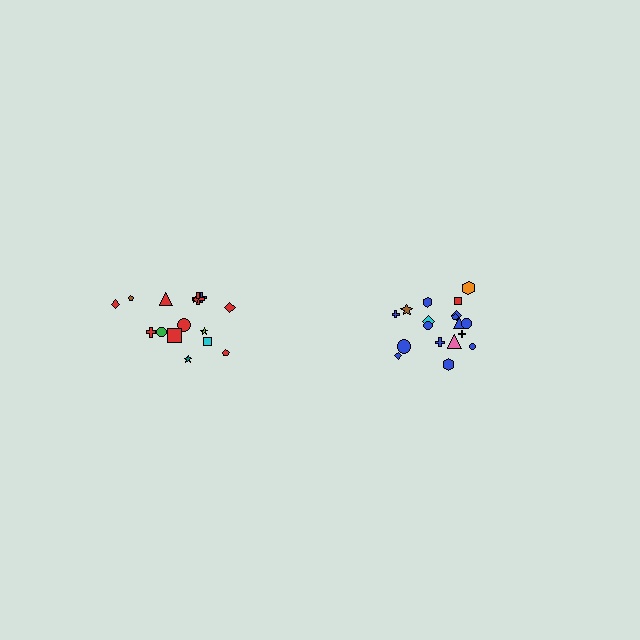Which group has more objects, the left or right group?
The right group.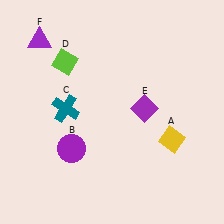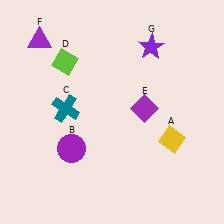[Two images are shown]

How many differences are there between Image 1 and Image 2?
There is 1 difference between the two images.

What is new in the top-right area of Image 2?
A purple star (G) was added in the top-right area of Image 2.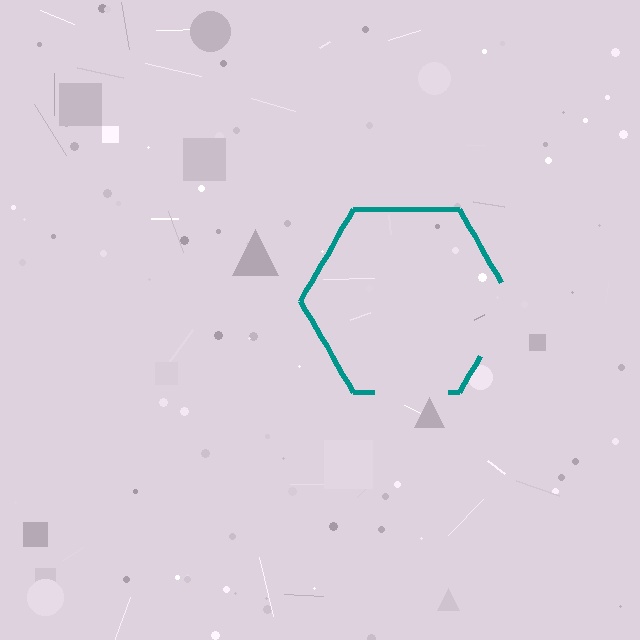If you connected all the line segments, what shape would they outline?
They would outline a hexagon.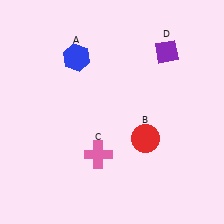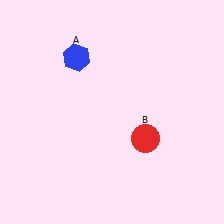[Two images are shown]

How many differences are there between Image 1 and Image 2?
There are 2 differences between the two images.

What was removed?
The pink cross (C), the purple diamond (D) were removed in Image 2.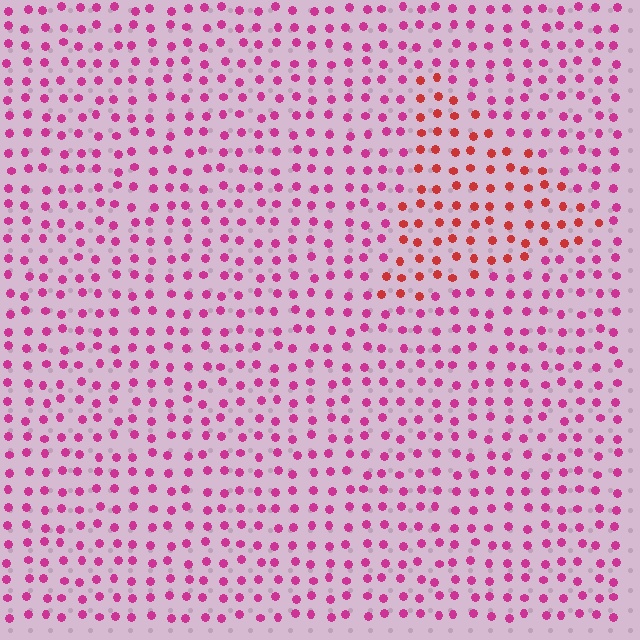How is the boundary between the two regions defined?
The boundary is defined purely by a slight shift in hue (about 38 degrees). Spacing, size, and orientation are identical on both sides.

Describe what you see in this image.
The image is filled with small magenta elements in a uniform arrangement. A triangle-shaped region is visible where the elements are tinted to a slightly different hue, forming a subtle color boundary.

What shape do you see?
I see a triangle.